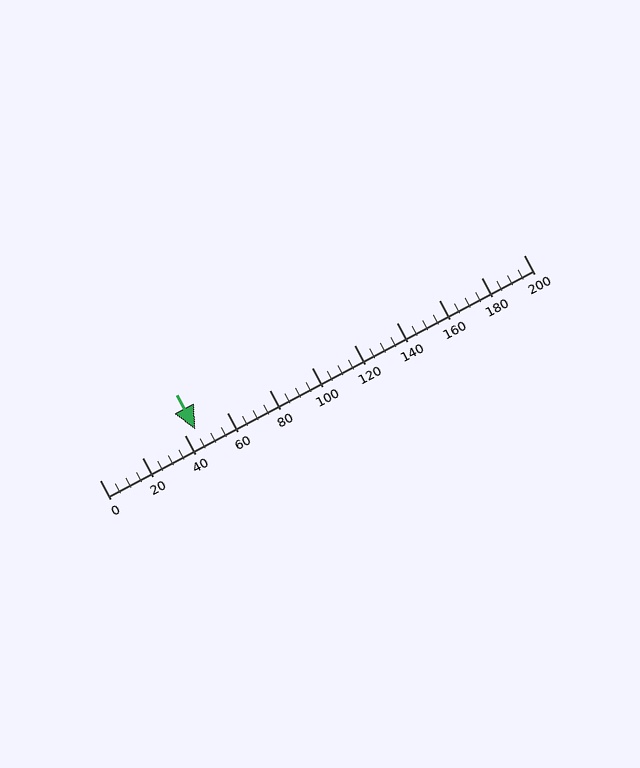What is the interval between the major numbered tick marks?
The major tick marks are spaced 20 units apart.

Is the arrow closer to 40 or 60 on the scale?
The arrow is closer to 40.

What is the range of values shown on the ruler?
The ruler shows values from 0 to 200.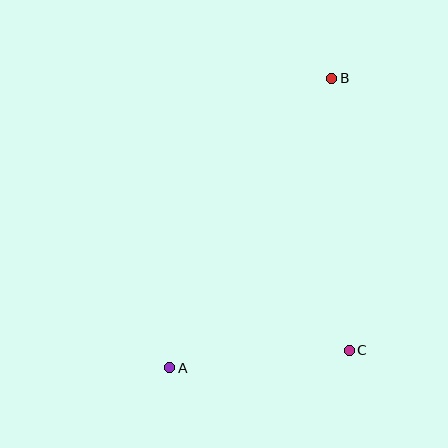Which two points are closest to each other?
Points A and C are closest to each other.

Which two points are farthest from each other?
Points A and B are farthest from each other.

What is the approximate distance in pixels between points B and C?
The distance between B and C is approximately 273 pixels.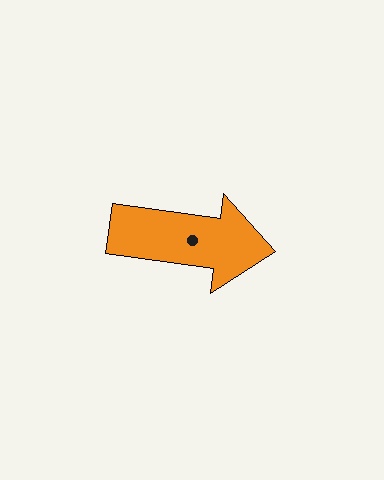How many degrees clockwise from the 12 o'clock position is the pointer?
Approximately 98 degrees.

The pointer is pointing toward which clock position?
Roughly 3 o'clock.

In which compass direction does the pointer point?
East.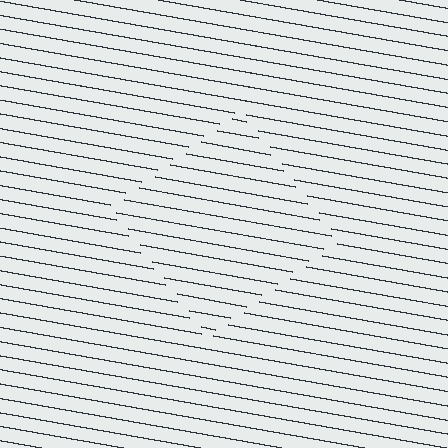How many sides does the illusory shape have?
4 sides — the line-ends trace a square.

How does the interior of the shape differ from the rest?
The interior of the shape contains the same grating, shifted by half a period — the contour is defined by the phase discontinuity where line-ends from the inner and outer gratings abut.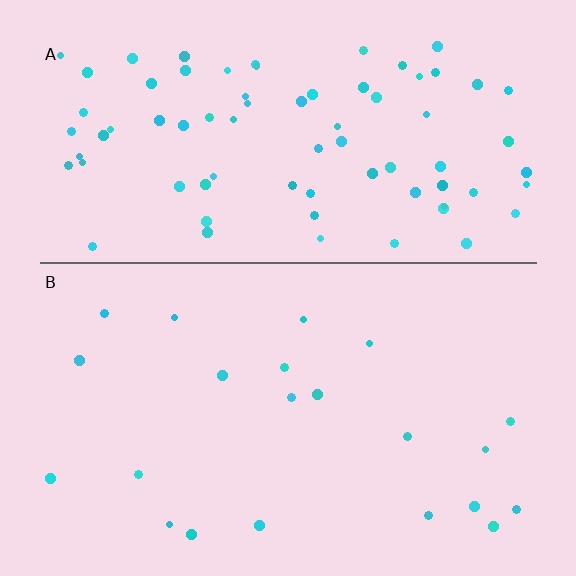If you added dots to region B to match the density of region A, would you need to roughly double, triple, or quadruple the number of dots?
Approximately quadruple.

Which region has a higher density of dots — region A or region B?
A (the top).